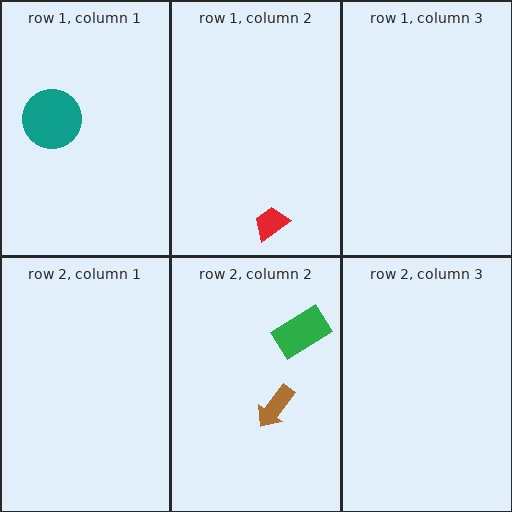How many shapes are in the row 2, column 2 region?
2.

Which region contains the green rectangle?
The row 2, column 2 region.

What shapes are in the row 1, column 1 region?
The teal circle.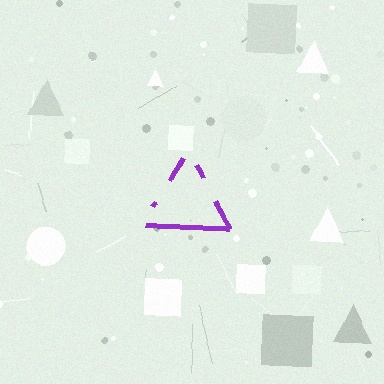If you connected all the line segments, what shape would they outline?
They would outline a triangle.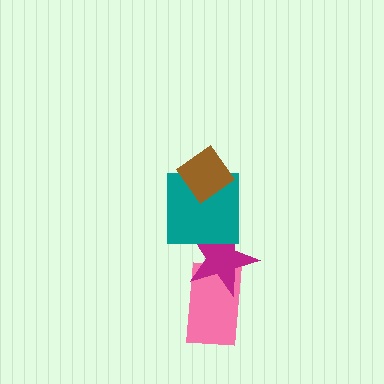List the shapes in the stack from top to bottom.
From top to bottom: the brown diamond, the teal square, the magenta star, the pink rectangle.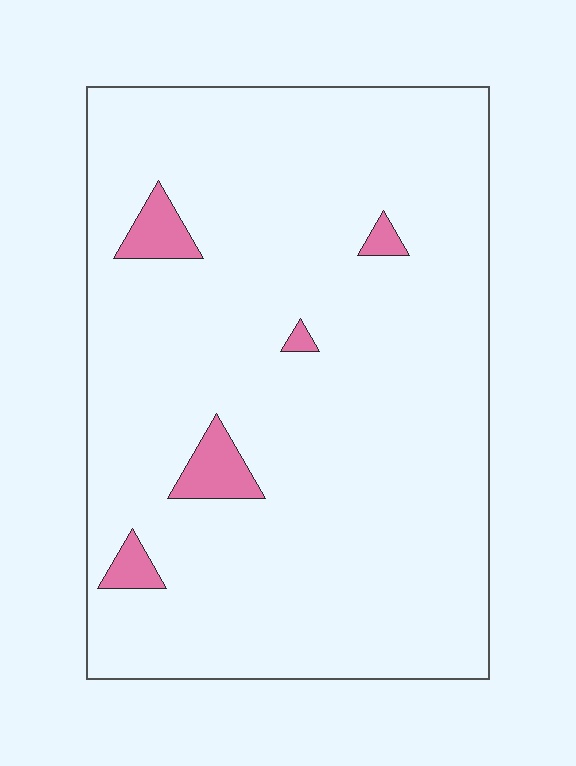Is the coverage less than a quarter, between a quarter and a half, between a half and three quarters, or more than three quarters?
Less than a quarter.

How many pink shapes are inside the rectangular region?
5.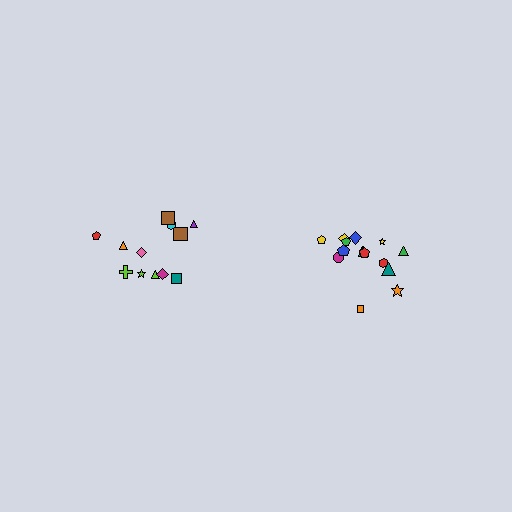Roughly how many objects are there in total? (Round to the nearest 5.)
Roughly 25 objects in total.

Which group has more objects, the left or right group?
The right group.